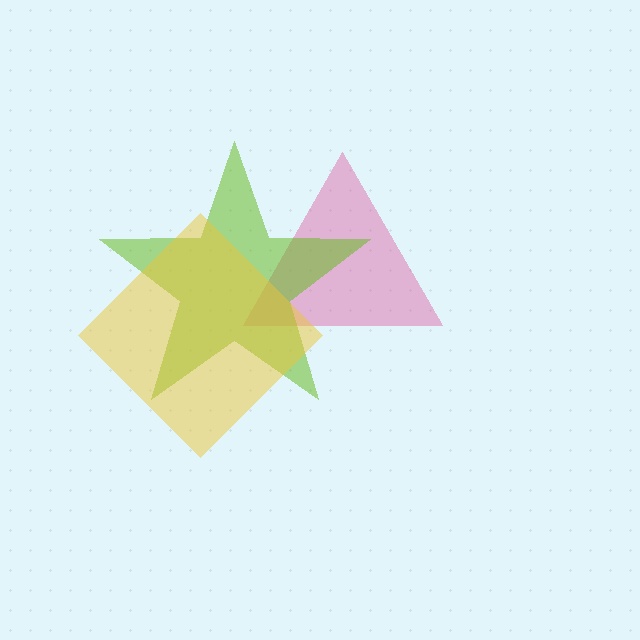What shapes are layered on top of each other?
The layered shapes are: a pink triangle, a lime star, a yellow diamond.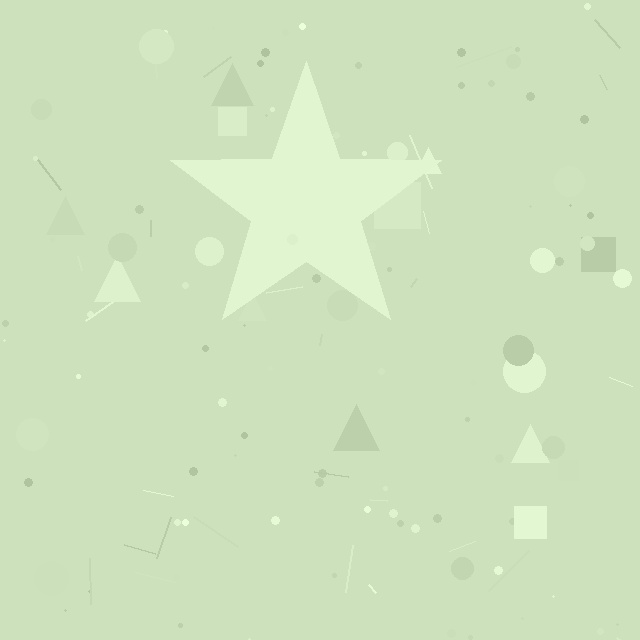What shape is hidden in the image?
A star is hidden in the image.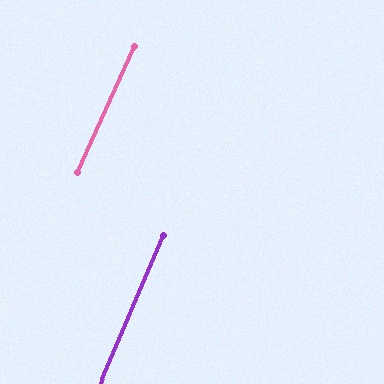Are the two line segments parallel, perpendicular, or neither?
Parallel — their directions differ by only 1.4°.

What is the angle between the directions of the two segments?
Approximately 1 degree.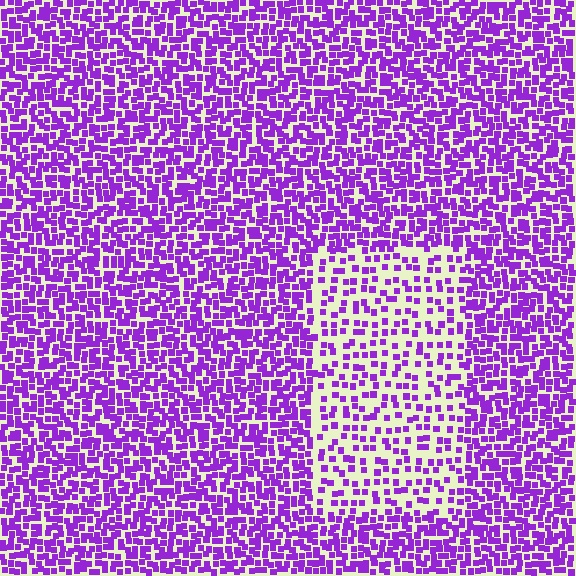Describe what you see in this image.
The image contains small purple elements arranged at two different densities. A rectangle-shaped region is visible where the elements are less densely packed than the surrounding area.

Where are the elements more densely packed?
The elements are more densely packed outside the rectangle boundary.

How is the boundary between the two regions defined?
The boundary is defined by a change in element density (approximately 2.1x ratio). All elements are the same color, size, and shape.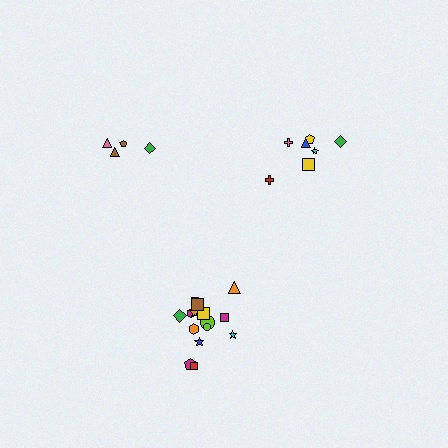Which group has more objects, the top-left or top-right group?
The top-right group.